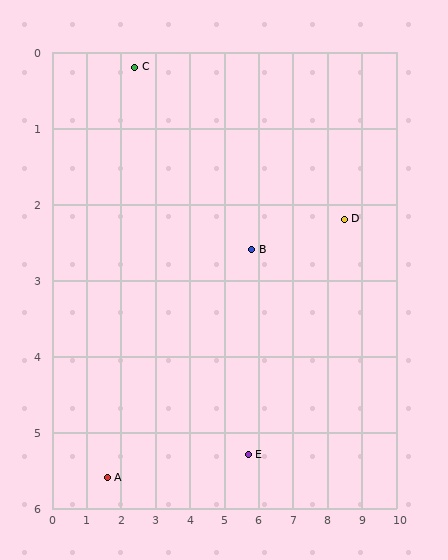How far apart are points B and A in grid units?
Points B and A are about 5.2 grid units apart.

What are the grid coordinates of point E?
Point E is at approximately (5.7, 5.3).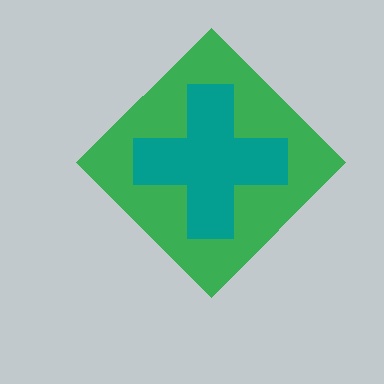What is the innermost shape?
The teal cross.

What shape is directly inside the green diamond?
The teal cross.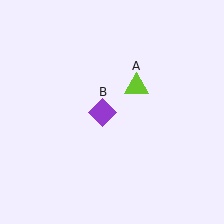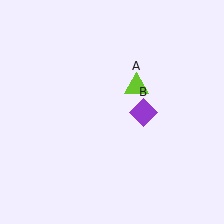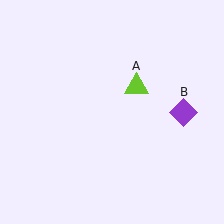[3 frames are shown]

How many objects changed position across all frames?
1 object changed position: purple diamond (object B).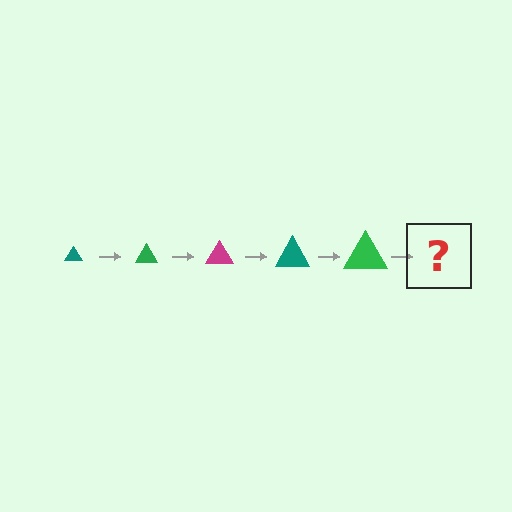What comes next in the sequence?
The next element should be a magenta triangle, larger than the previous one.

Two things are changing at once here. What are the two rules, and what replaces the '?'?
The two rules are that the triangle grows larger each step and the color cycles through teal, green, and magenta. The '?' should be a magenta triangle, larger than the previous one.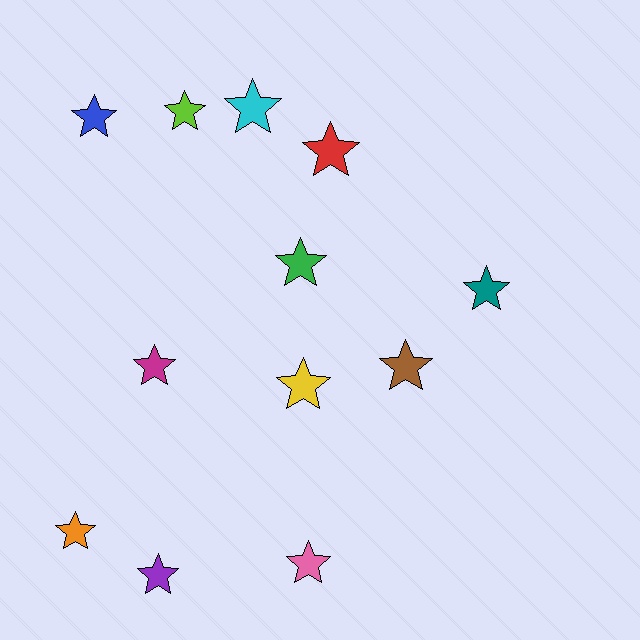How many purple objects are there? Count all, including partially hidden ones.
There is 1 purple object.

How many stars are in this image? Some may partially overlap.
There are 12 stars.